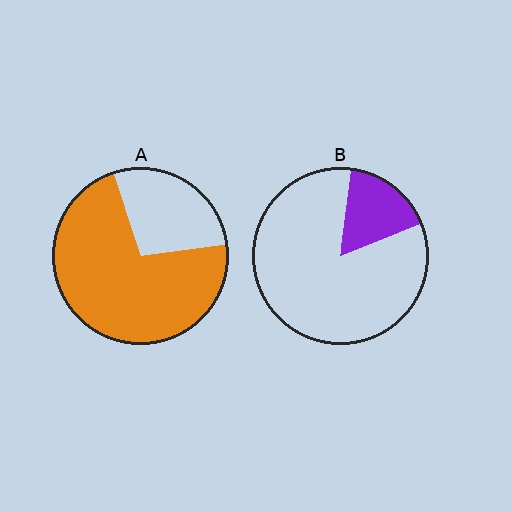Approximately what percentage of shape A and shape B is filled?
A is approximately 70% and B is approximately 15%.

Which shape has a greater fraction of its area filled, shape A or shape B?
Shape A.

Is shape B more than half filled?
No.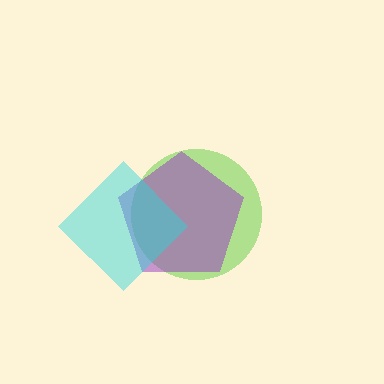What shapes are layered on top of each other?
The layered shapes are: a lime circle, a purple pentagon, a cyan diamond.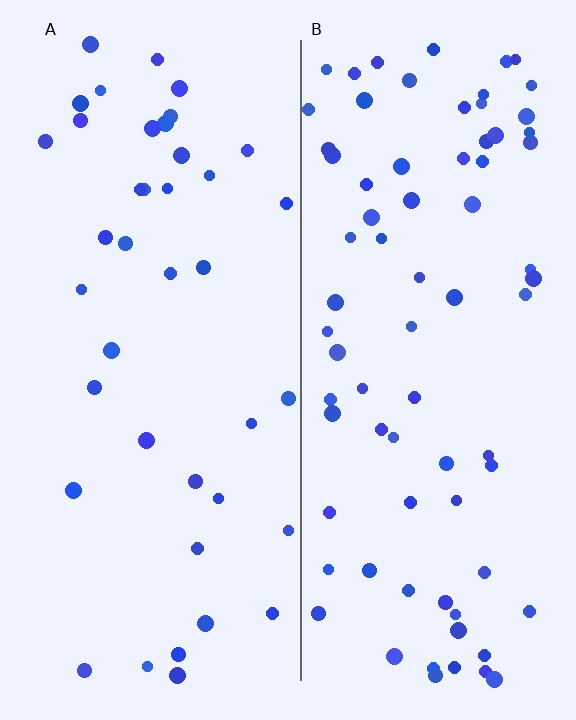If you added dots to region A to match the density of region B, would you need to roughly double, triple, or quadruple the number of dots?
Approximately double.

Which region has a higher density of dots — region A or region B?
B (the right).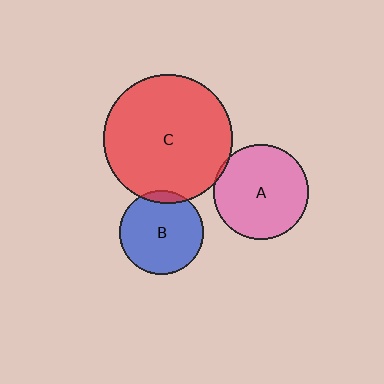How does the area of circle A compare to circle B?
Approximately 1.3 times.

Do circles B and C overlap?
Yes.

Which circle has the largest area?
Circle C (red).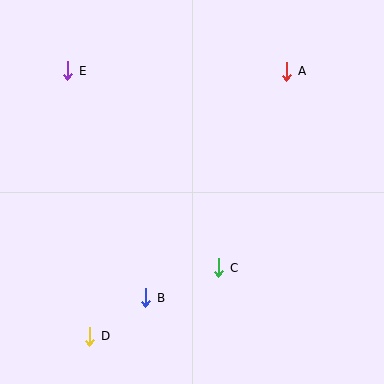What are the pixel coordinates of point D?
Point D is at (90, 336).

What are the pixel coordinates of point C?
Point C is at (219, 268).